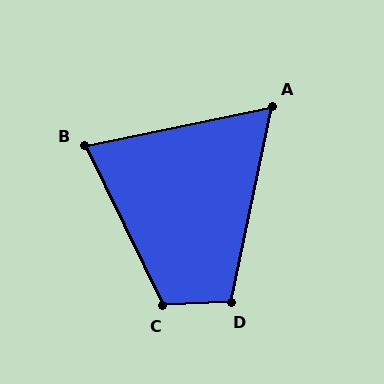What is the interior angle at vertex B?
Approximately 76 degrees (acute).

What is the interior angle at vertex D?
Approximately 104 degrees (obtuse).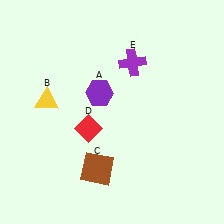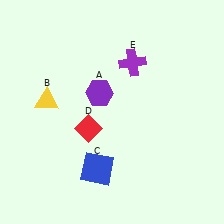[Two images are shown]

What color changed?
The square (C) changed from brown in Image 1 to blue in Image 2.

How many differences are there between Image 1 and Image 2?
There is 1 difference between the two images.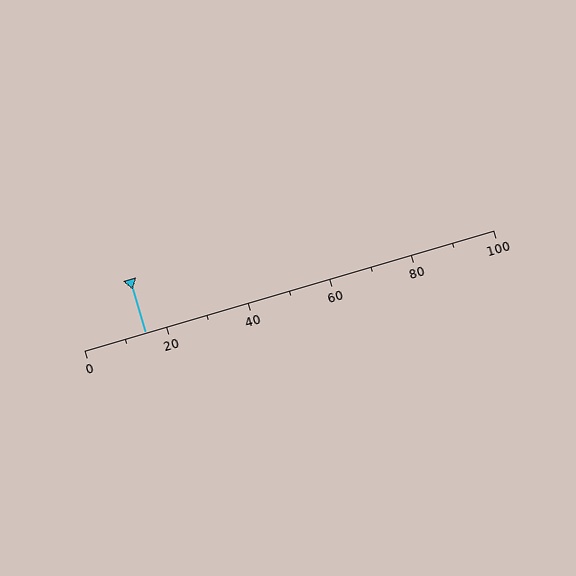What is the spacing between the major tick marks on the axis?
The major ticks are spaced 20 apart.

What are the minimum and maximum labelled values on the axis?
The axis runs from 0 to 100.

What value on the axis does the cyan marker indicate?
The marker indicates approximately 15.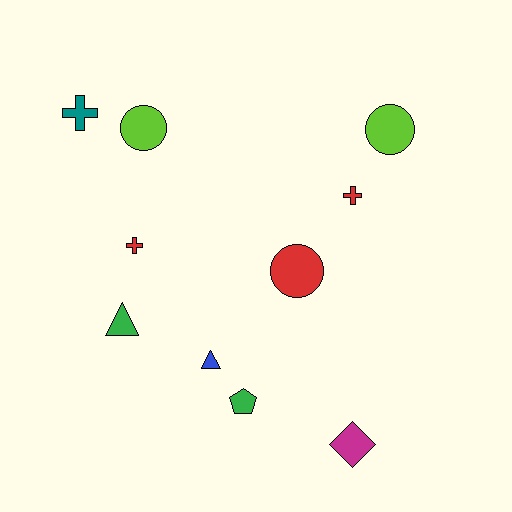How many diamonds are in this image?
There is 1 diamond.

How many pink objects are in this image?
There are no pink objects.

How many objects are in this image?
There are 10 objects.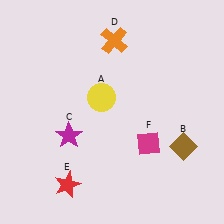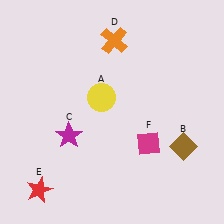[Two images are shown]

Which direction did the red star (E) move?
The red star (E) moved left.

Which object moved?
The red star (E) moved left.